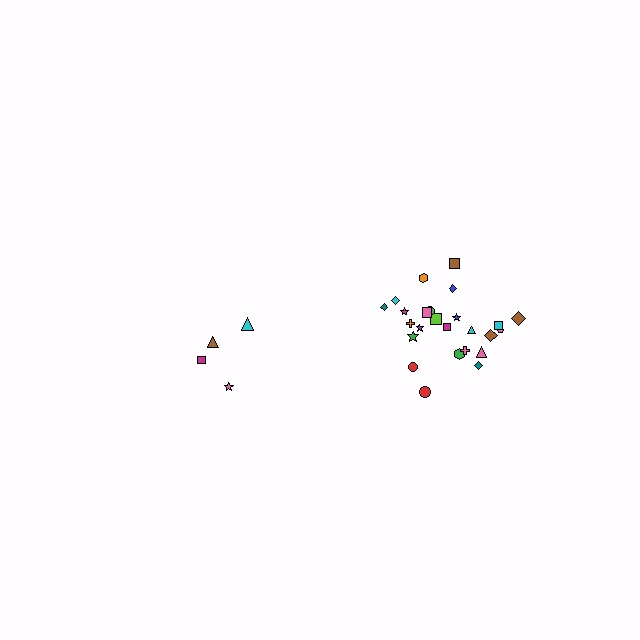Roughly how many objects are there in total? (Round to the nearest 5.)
Roughly 30 objects in total.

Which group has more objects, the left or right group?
The right group.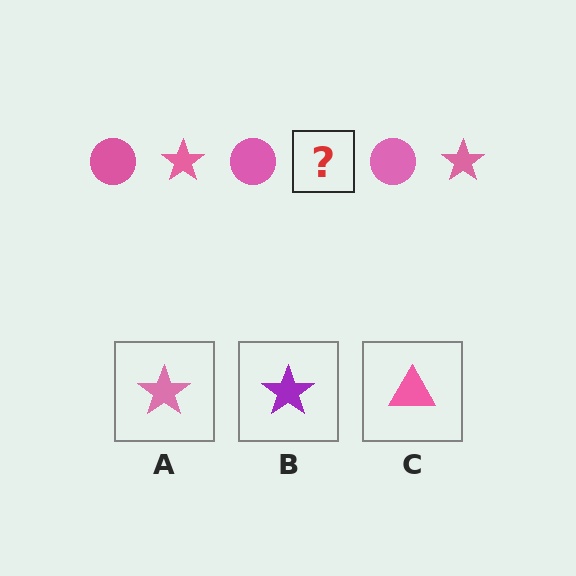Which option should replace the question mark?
Option A.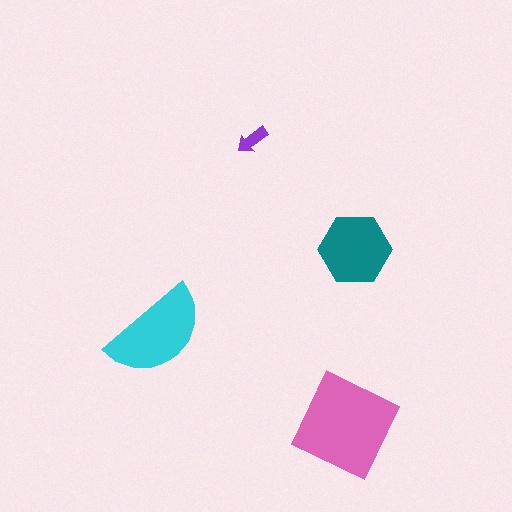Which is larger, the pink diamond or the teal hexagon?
The pink diamond.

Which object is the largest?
The pink diamond.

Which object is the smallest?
The purple arrow.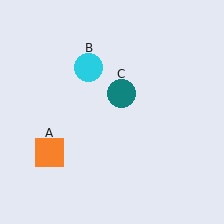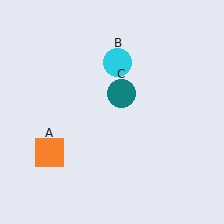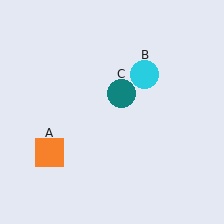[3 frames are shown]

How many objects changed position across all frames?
1 object changed position: cyan circle (object B).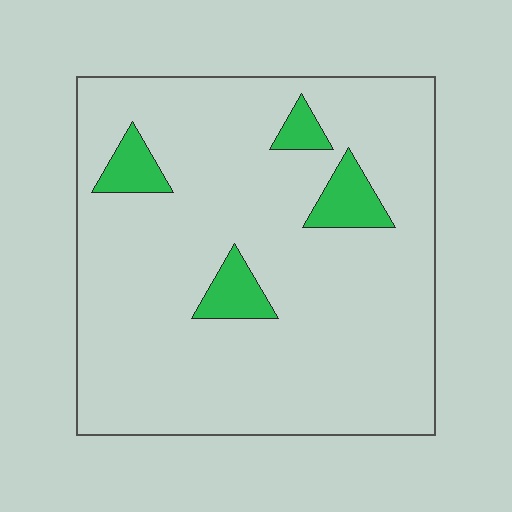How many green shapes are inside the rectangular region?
4.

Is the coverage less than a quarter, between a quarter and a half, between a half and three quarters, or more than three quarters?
Less than a quarter.